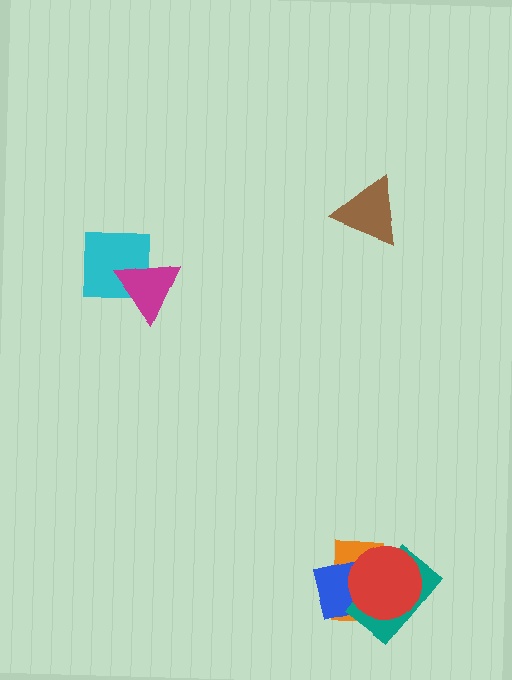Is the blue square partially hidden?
Yes, it is partially covered by another shape.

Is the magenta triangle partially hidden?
No, no other shape covers it.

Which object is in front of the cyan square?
The magenta triangle is in front of the cyan square.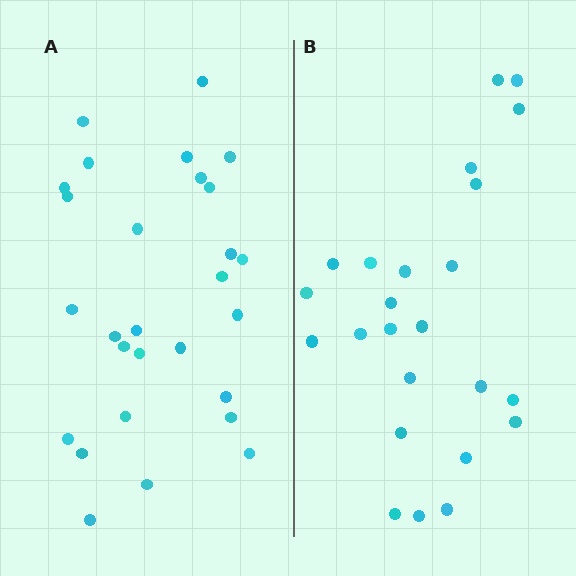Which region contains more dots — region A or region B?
Region A (the left region) has more dots.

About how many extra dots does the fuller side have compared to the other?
Region A has about 4 more dots than region B.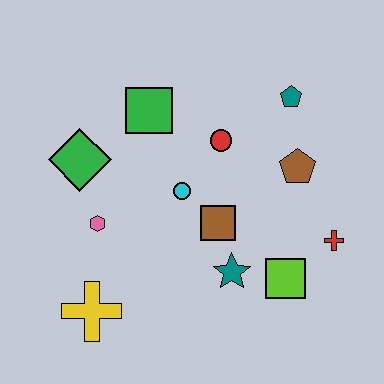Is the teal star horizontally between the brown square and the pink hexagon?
No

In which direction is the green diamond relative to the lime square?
The green diamond is to the left of the lime square.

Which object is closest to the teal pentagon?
The brown pentagon is closest to the teal pentagon.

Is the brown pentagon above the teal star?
Yes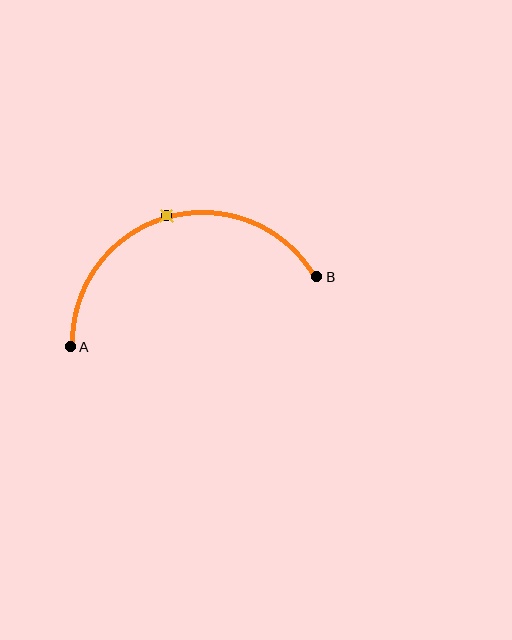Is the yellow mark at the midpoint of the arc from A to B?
Yes. The yellow mark lies on the arc at equal arc-length from both A and B — it is the arc midpoint.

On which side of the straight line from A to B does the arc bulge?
The arc bulges above the straight line connecting A and B.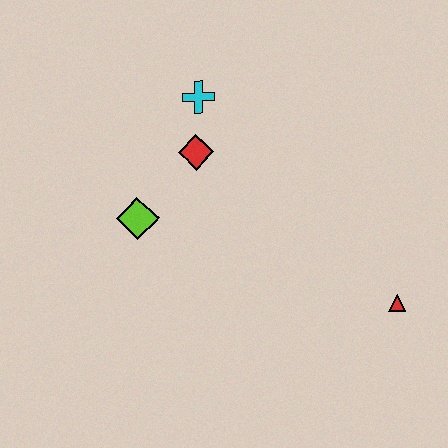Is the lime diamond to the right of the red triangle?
No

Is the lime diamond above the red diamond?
No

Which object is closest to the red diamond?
The cyan cross is closest to the red diamond.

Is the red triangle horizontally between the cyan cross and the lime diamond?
No